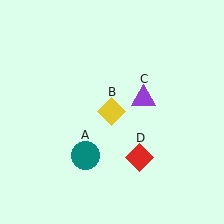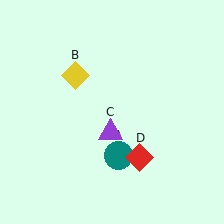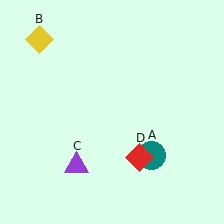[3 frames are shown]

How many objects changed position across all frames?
3 objects changed position: teal circle (object A), yellow diamond (object B), purple triangle (object C).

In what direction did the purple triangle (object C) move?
The purple triangle (object C) moved down and to the left.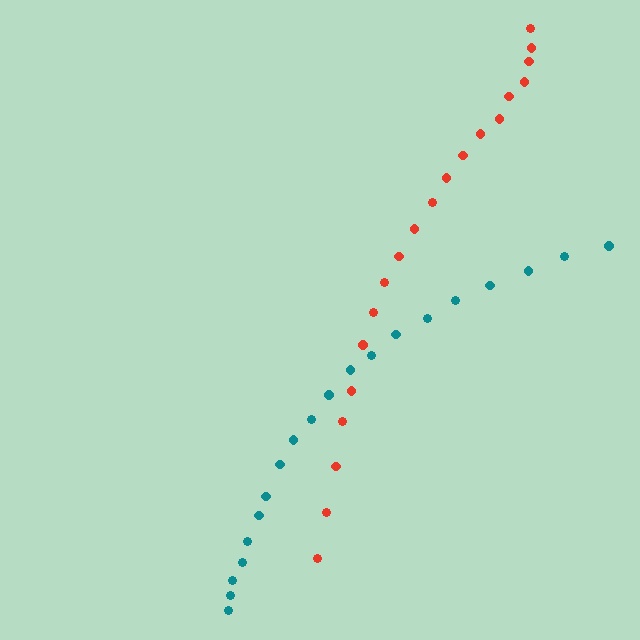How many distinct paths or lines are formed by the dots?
There are 2 distinct paths.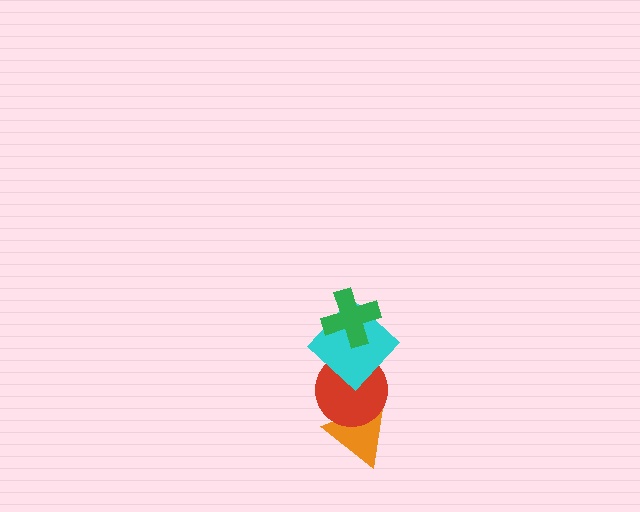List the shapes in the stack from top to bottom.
From top to bottom: the green cross, the cyan diamond, the red circle, the orange triangle.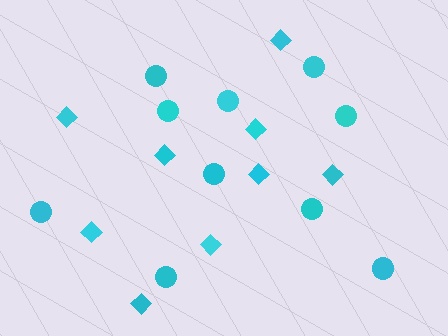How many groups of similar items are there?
There are 2 groups: one group of diamonds (9) and one group of circles (10).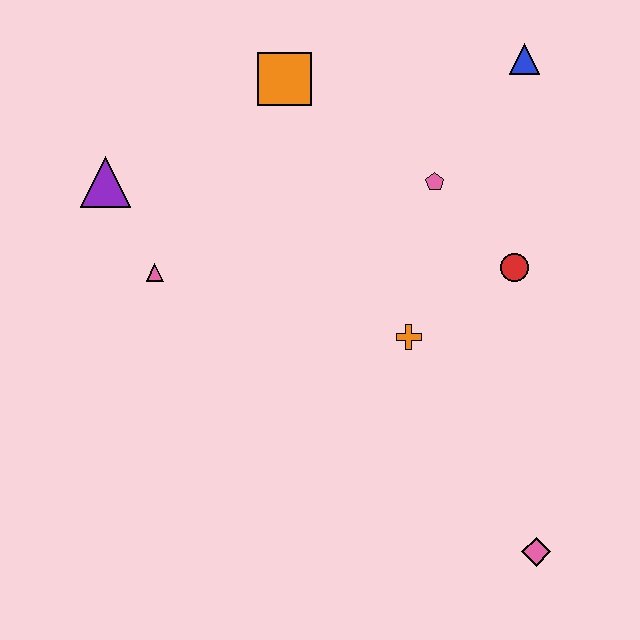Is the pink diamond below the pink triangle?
Yes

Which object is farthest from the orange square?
The pink diamond is farthest from the orange square.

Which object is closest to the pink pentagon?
The red circle is closest to the pink pentagon.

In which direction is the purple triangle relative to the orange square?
The purple triangle is to the left of the orange square.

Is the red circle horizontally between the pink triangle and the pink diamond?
Yes